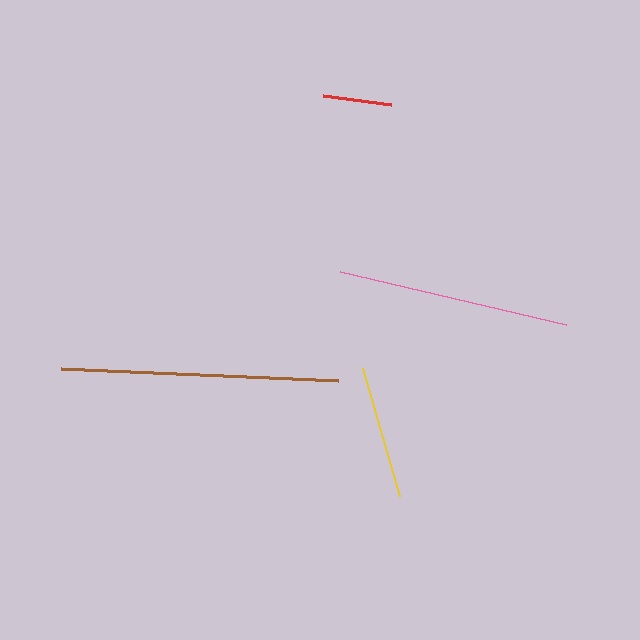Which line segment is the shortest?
The red line is the shortest at approximately 68 pixels.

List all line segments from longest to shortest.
From longest to shortest: brown, pink, yellow, red.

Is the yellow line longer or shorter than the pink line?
The pink line is longer than the yellow line.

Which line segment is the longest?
The brown line is the longest at approximately 277 pixels.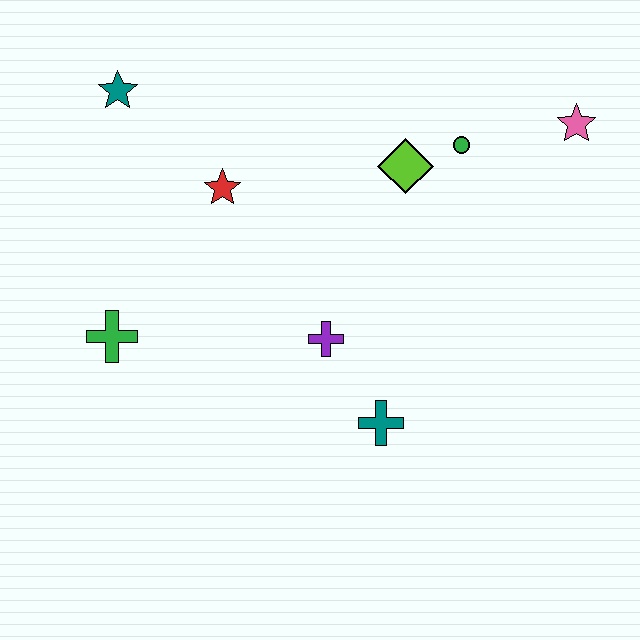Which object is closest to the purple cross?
The teal cross is closest to the purple cross.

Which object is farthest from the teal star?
The pink star is farthest from the teal star.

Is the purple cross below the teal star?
Yes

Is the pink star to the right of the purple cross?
Yes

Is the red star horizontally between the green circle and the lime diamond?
No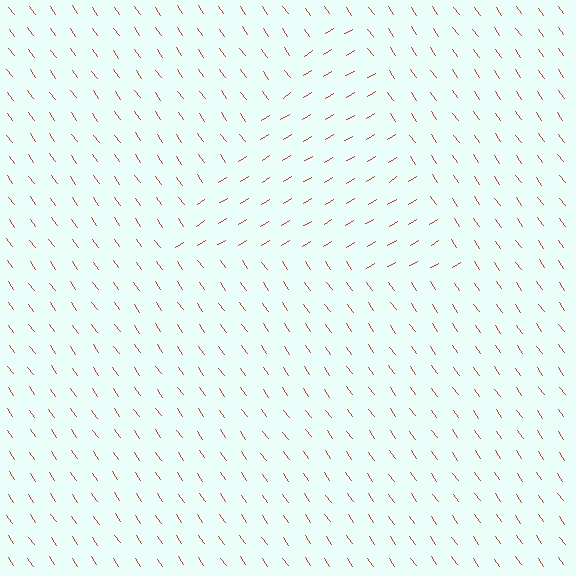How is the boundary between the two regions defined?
The boundary is defined purely by a change in line orientation (approximately 86 degrees difference). All lines are the same color and thickness.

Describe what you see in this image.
The image is filled with small red line segments. A triangle region in the image has lines oriented differently from the surrounding lines, creating a visible texture boundary.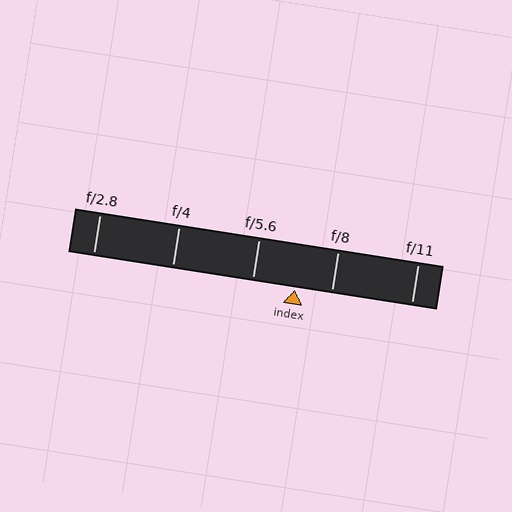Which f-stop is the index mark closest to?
The index mark is closest to f/8.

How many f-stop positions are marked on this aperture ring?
There are 5 f-stop positions marked.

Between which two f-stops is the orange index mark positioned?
The index mark is between f/5.6 and f/8.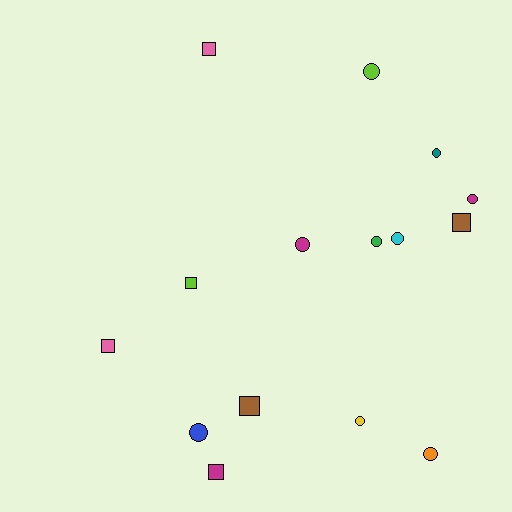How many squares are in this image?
There are 6 squares.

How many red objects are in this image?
There are no red objects.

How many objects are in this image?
There are 15 objects.